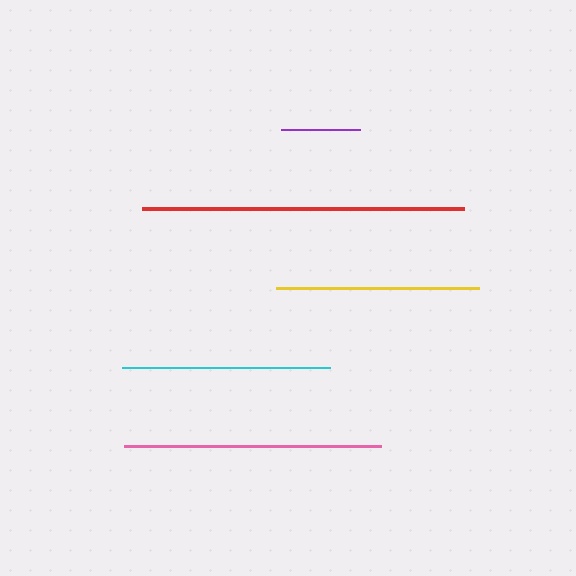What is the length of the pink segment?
The pink segment is approximately 257 pixels long.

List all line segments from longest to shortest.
From longest to shortest: red, pink, cyan, yellow, purple.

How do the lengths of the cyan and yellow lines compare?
The cyan and yellow lines are approximately the same length.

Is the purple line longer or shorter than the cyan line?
The cyan line is longer than the purple line.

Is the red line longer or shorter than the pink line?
The red line is longer than the pink line.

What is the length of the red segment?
The red segment is approximately 322 pixels long.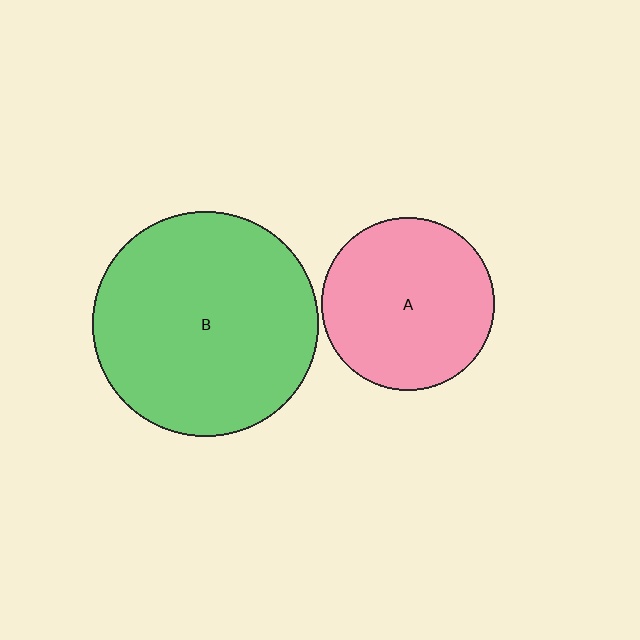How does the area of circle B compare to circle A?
Approximately 1.7 times.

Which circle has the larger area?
Circle B (green).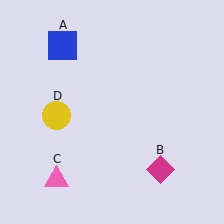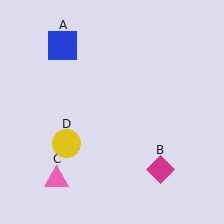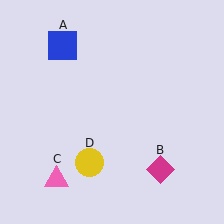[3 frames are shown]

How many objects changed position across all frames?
1 object changed position: yellow circle (object D).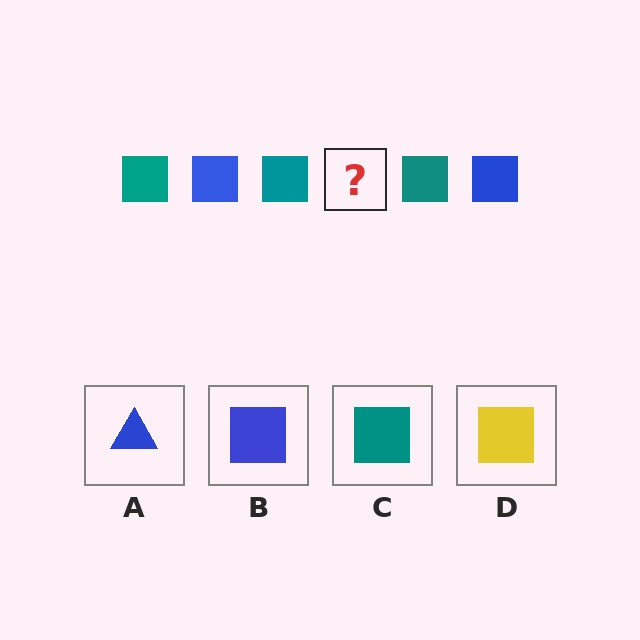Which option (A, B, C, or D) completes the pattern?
B.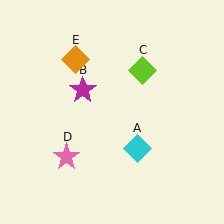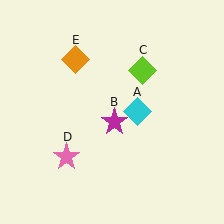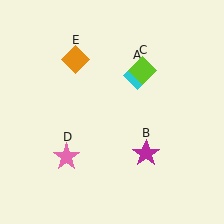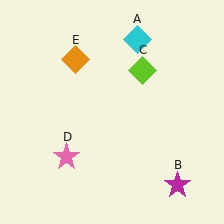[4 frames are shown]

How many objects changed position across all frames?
2 objects changed position: cyan diamond (object A), magenta star (object B).